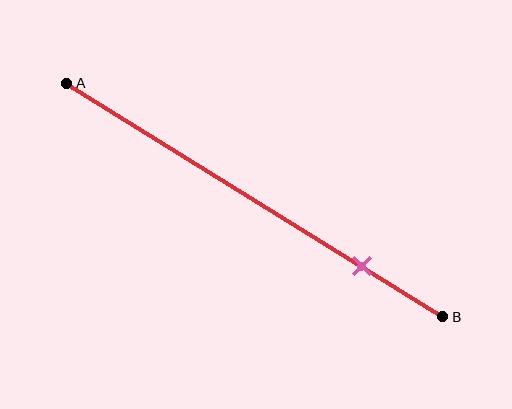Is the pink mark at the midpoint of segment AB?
No, the mark is at about 80% from A, not at the 50% midpoint.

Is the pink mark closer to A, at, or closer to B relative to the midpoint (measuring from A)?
The pink mark is closer to point B than the midpoint of segment AB.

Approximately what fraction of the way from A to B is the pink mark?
The pink mark is approximately 80% of the way from A to B.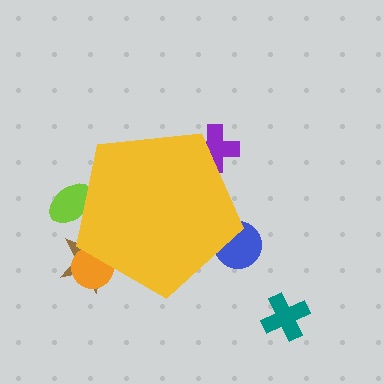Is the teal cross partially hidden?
No, the teal cross is fully visible.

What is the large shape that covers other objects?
A yellow pentagon.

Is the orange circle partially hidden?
Yes, the orange circle is partially hidden behind the yellow pentagon.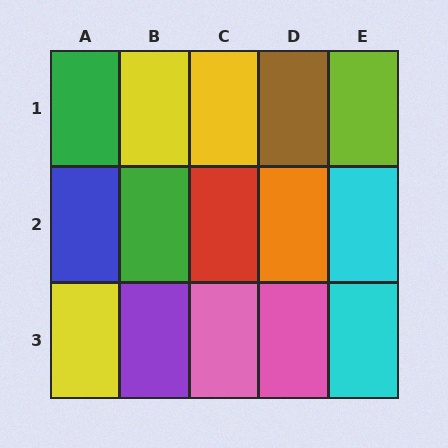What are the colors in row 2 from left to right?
Blue, green, red, orange, cyan.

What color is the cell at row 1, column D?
Brown.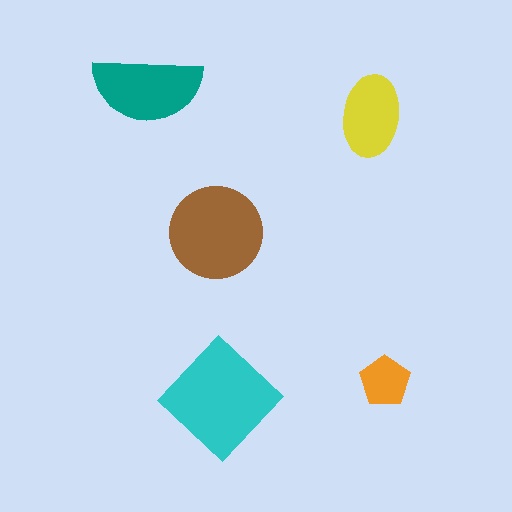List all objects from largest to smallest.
The cyan diamond, the brown circle, the teal semicircle, the yellow ellipse, the orange pentagon.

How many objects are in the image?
There are 5 objects in the image.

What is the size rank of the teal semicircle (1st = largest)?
3rd.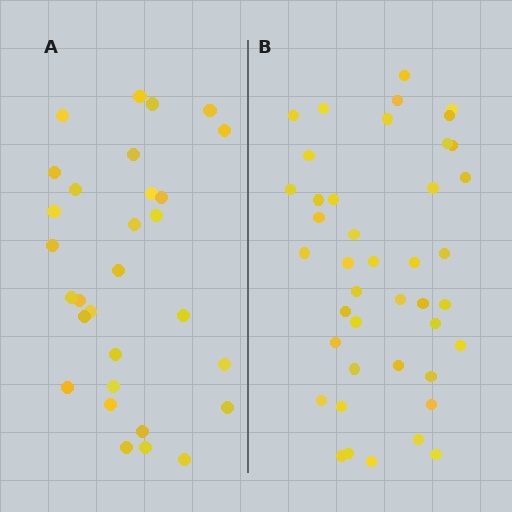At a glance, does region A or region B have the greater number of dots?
Region B (the right region) has more dots.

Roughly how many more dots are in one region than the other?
Region B has roughly 12 or so more dots than region A.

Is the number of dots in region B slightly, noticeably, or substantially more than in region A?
Region B has noticeably more, but not dramatically so. The ratio is roughly 1.4 to 1.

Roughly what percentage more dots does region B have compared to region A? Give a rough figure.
About 40% more.